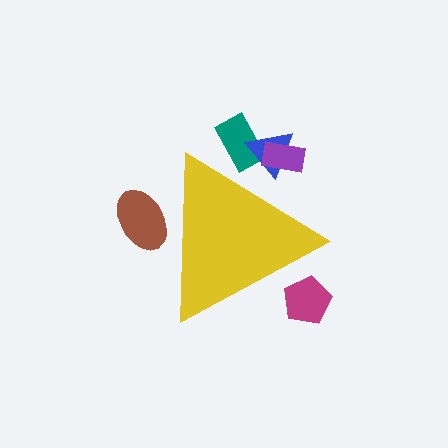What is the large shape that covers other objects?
A yellow triangle.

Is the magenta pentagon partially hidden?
Yes, the magenta pentagon is partially hidden behind the yellow triangle.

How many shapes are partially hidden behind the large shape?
5 shapes are partially hidden.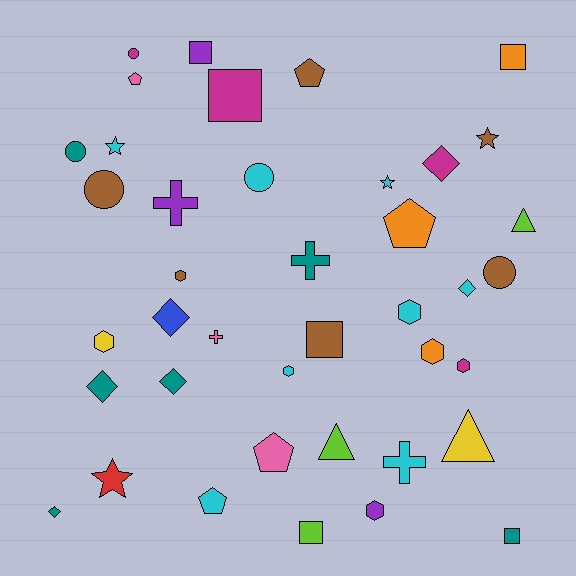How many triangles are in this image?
There are 3 triangles.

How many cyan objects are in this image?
There are 8 cyan objects.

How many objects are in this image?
There are 40 objects.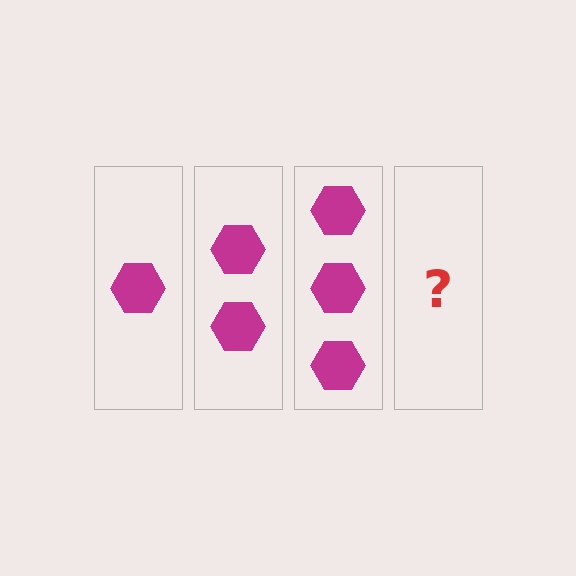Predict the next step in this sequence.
The next step is 4 hexagons.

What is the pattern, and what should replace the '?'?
The pattern is that each step adds one more hexagon. The '?' should be 4 hexagons.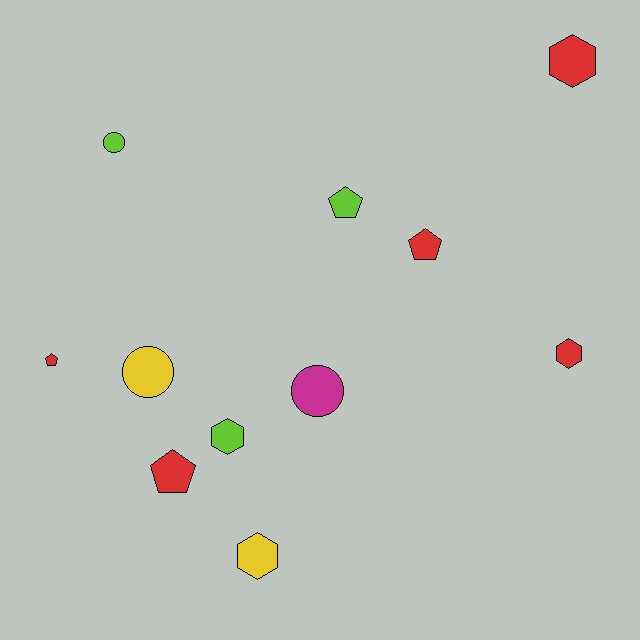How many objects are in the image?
There are 11 objects.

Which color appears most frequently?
Red, with 5 objects.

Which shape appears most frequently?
Hexagon, with 4 objects.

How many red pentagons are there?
There are 3 red pentagons.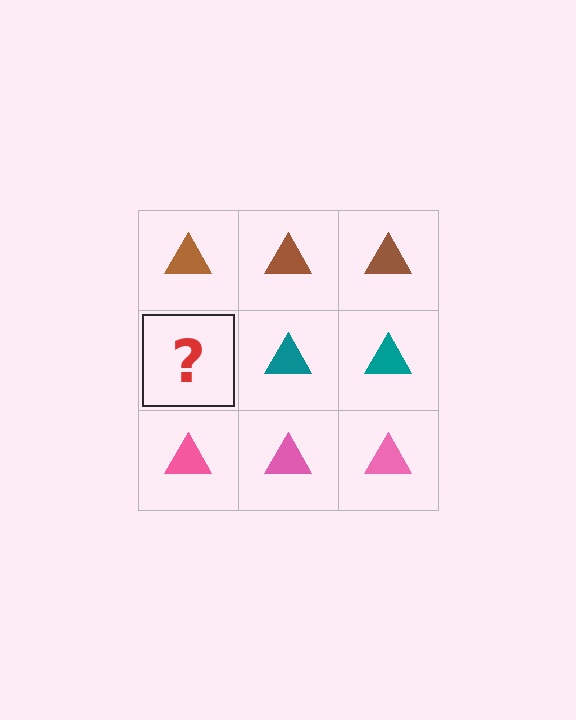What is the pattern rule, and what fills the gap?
The rule is that each row has a consistent color. The gap should be filled with a teal triangle.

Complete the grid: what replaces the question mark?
The question mark should be replaced with a teal triangle.